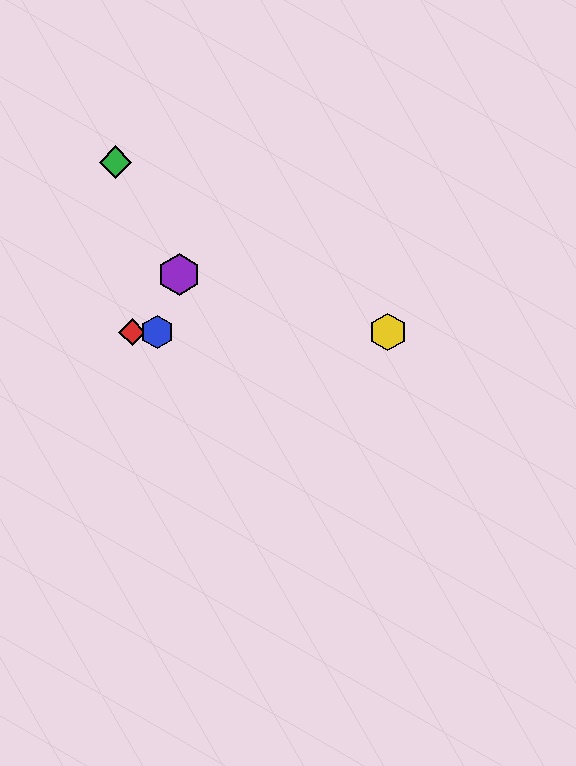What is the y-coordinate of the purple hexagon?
The purple hexagon is at y≈274.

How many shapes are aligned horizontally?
3 shapes (the red diamond, the blue hexagon, the yellow hexagon) are aligned horizontally.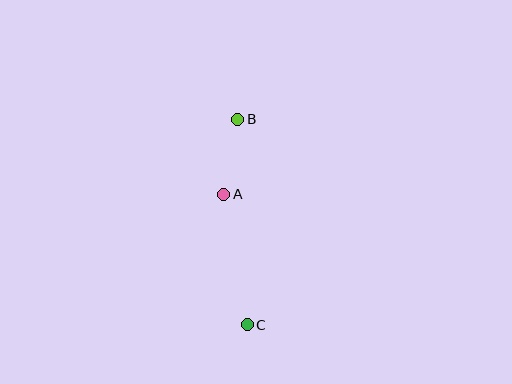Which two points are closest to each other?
Points A and B are closest to each other.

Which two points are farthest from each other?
Points B and C are farthest from each other.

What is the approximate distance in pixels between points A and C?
The distance between A and C is approximately 132 pixels.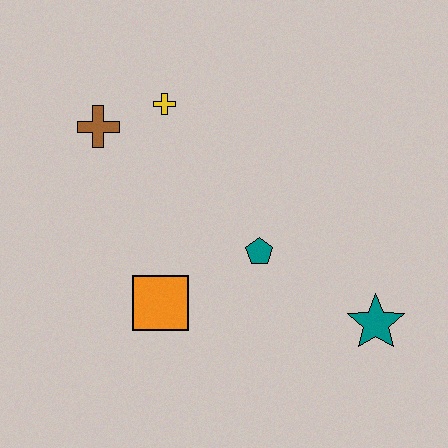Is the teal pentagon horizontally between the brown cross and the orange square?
No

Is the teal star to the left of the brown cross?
No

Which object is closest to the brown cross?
The yellow cross is closest to the brown cross.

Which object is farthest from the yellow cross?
The teal star is farthest from the yellow cross.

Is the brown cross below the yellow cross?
Yes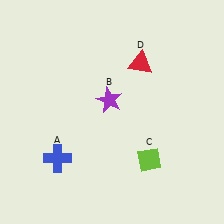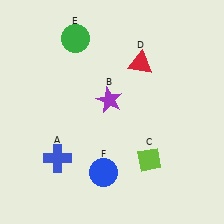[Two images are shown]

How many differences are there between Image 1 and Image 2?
There are 2 differences between the two images.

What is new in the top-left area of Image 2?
A green circle (E) was added in the top-left area of Image 2.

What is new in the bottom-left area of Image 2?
A blue circle (F) was added in the bottom-left area of Image 2.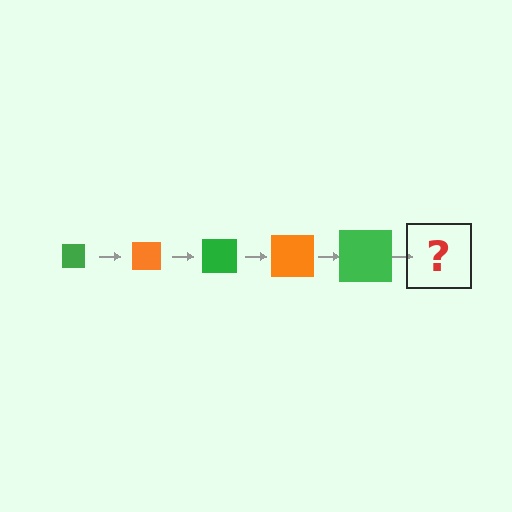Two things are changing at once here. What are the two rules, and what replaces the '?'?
The two rules are that the square grows larger each step and the color cycles through green and orange. The '?' should be an orange square, larger than the previous one.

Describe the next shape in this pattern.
It should be an orange square, larger than the previous one.